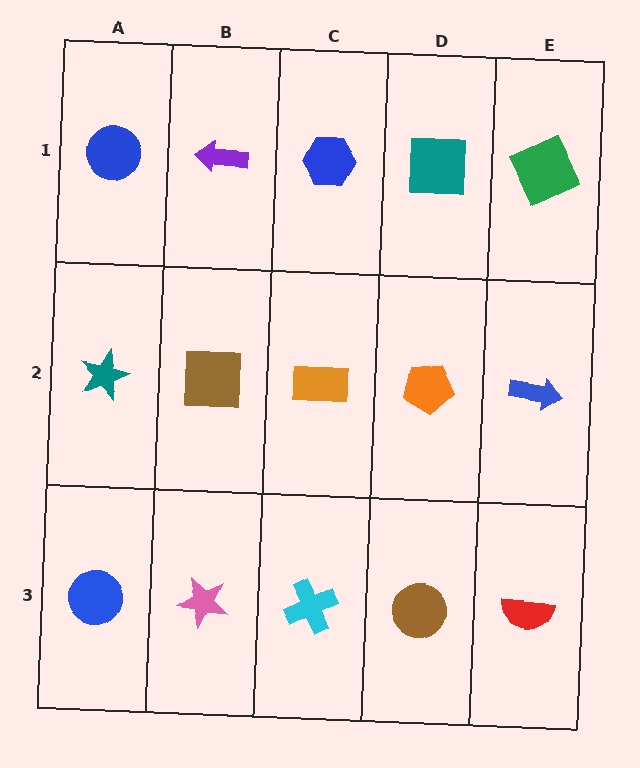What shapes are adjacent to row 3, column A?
A teal star (row 2, column A), a pink star (row 3, column B).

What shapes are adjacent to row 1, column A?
A teal star (row 2, column A), a purple arrow (row 1, column B).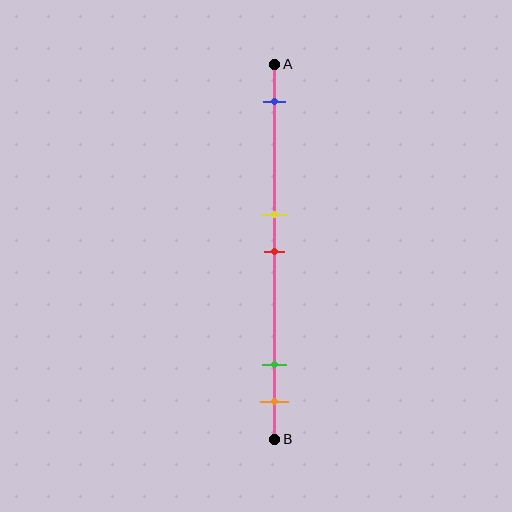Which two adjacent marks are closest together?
The yellow and red marks are the closest adjacent pair.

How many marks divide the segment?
There are 5 marks dividing the segment.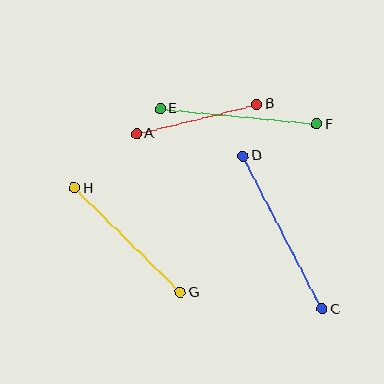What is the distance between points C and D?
The distance is approximately 172 pixels.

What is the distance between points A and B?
The distance is approximately 123 pixels.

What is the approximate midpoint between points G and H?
The midpoint is at approximately (127, 240) pixels.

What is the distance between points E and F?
The distance is approximately 157 pixels.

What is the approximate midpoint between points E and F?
The midpoint is at approximately (239, 116) pixels.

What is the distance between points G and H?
The distance is approximately 148 pixels.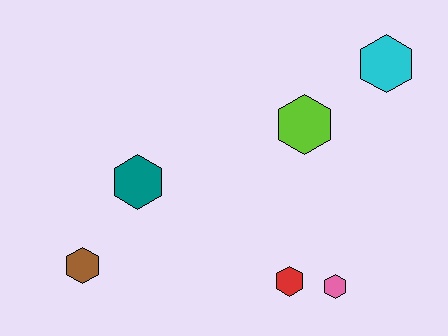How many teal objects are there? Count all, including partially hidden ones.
There is 1 teal object.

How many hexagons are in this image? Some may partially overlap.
There are 6 hexagons.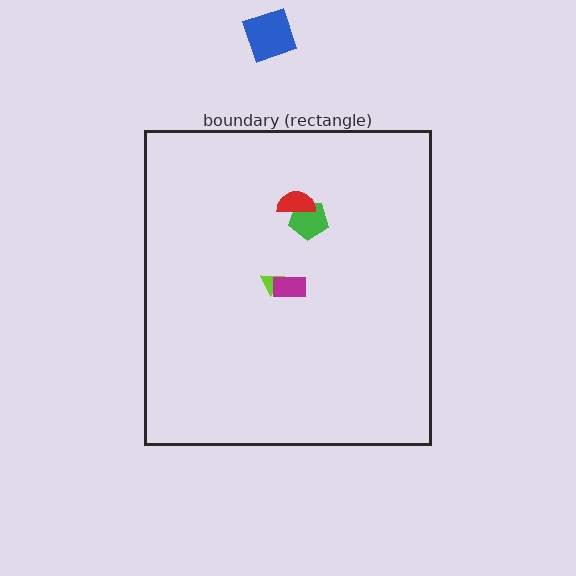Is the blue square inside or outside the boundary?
Outside.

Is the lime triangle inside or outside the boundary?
Inside.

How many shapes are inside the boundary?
4 inside, 1 outside.